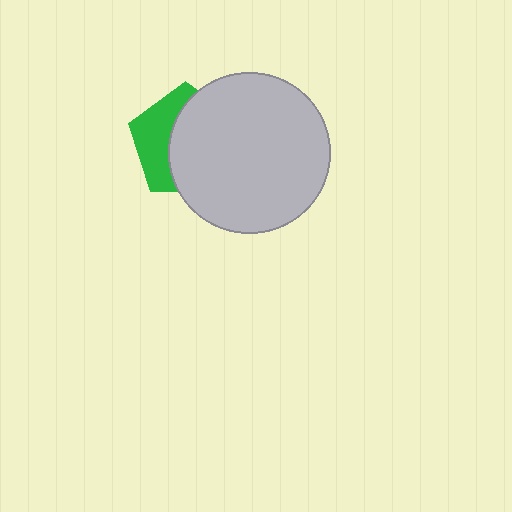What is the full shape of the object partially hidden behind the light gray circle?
The partially hidden object is a green pentagon.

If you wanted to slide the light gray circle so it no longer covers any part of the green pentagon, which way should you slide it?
Slide it right — that is the most direct way to separate the two shapes.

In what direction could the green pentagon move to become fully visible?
The green pentagon could move left. That would shift it out from behind the light gray circle entirely.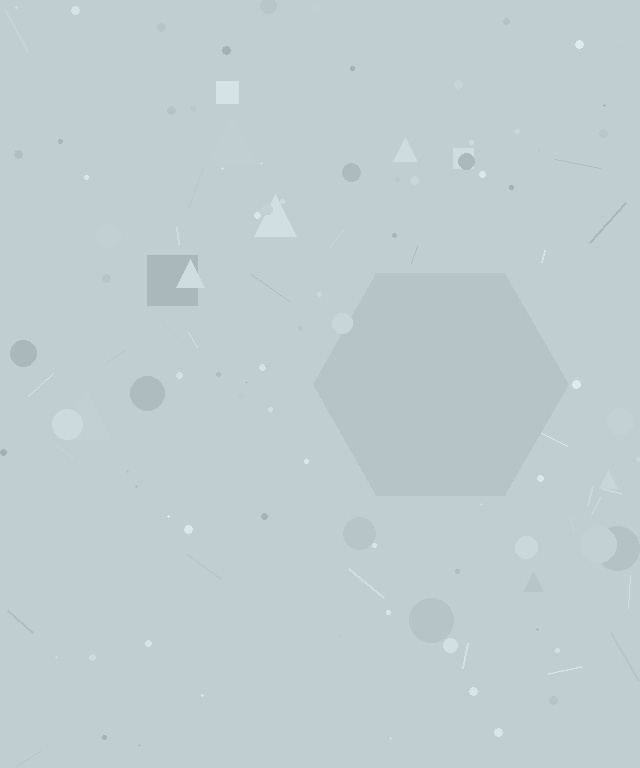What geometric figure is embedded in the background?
A hexagon is embedded in the background.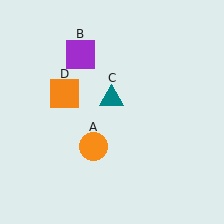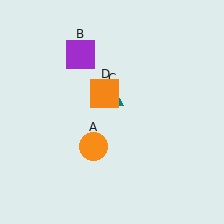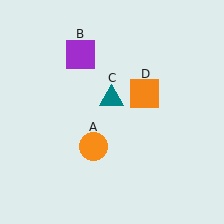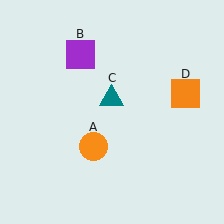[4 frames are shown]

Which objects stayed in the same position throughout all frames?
Orange circle (object A) and purple square (object B) and teal triangle (object C) remained stationary.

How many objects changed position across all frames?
1 object changed position: orange square (object D).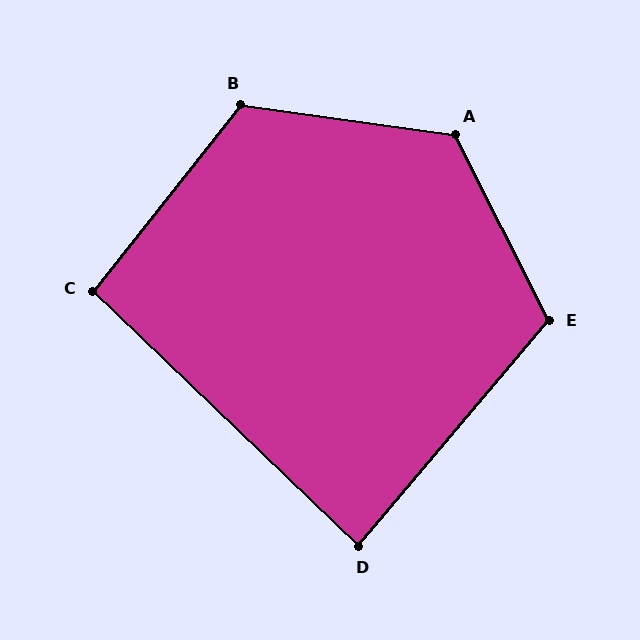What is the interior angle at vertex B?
Approximately 120 degrees (obtuse).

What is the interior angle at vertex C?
Approximately 95 degrees (obtuse).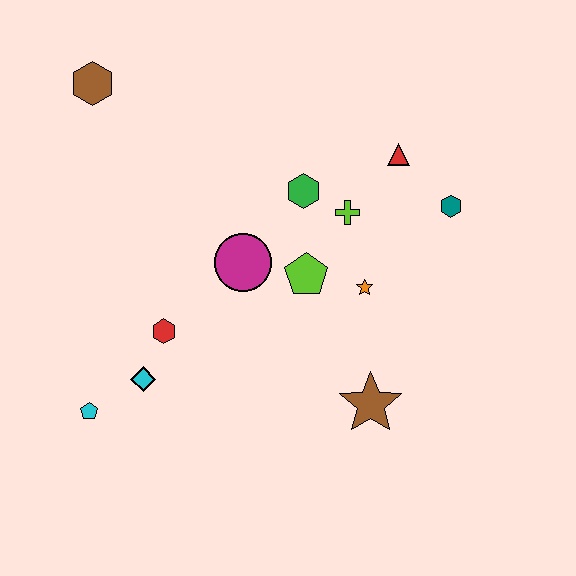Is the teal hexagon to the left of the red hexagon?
No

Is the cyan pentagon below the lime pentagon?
Yes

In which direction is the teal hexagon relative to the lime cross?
The teal hexagon is to the right of the lime cross.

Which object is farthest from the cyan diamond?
The teal hexagon is farthest from the cyan diamond.